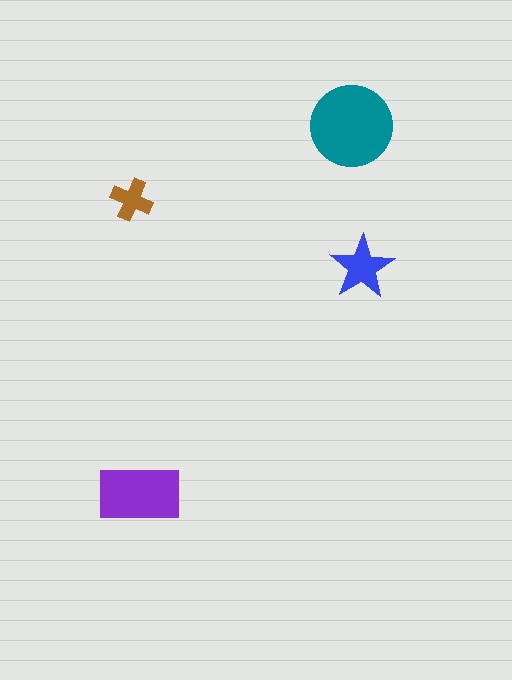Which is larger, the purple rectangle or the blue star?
The purple rectangle.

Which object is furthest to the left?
The brown cross is leftmost.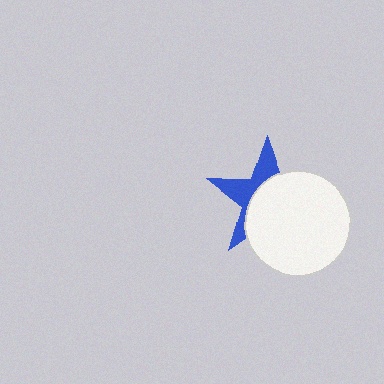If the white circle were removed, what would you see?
You would see the complete blue star.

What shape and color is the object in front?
The object in front is a white circle.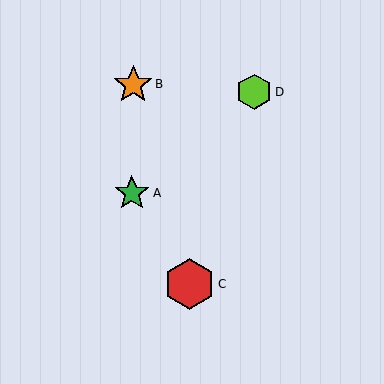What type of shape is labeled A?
Shape A is a green star.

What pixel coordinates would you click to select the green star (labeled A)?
Click at (132, 193) to select the green star A.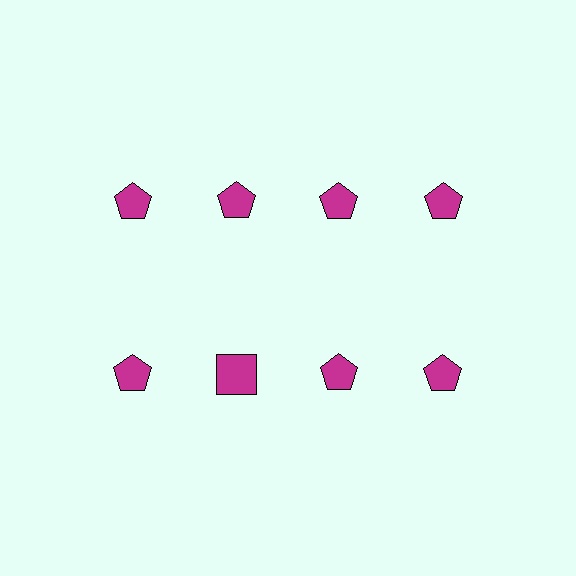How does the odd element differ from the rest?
It has a different shape: square instead of pentagon.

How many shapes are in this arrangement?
There are 8 shapes arranged in a grid pattern.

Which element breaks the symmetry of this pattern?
The magenta square in the second row, second from left column breaks the symmetry. All other shapes are magenta pentagons.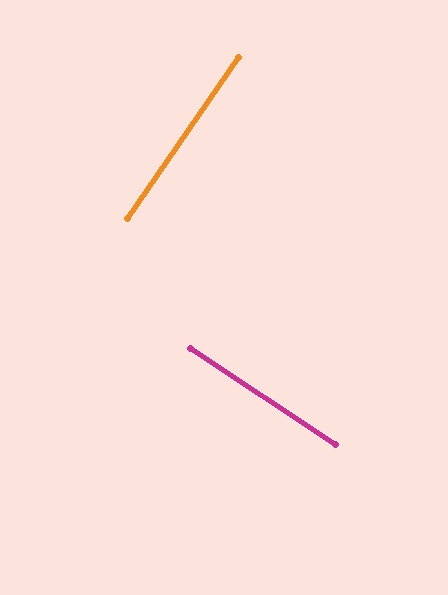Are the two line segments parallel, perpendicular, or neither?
Perpendicular — they meet at approximately 89°.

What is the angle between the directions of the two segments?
Approximately 89 degrees.